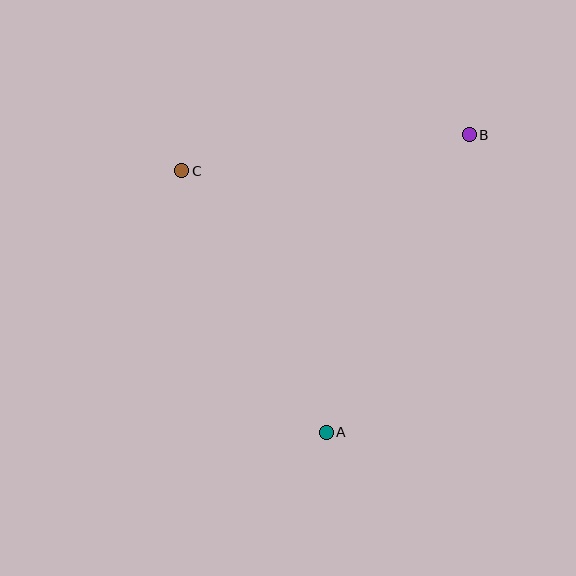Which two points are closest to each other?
Points B and C are closest to each other.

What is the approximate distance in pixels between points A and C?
The distance between A and C is approximately 299 pixels.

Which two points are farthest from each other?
Points A and B are farthest from each other.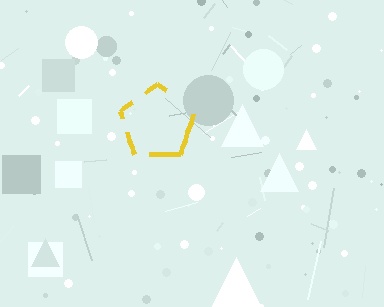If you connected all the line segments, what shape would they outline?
They would outline a pentagon.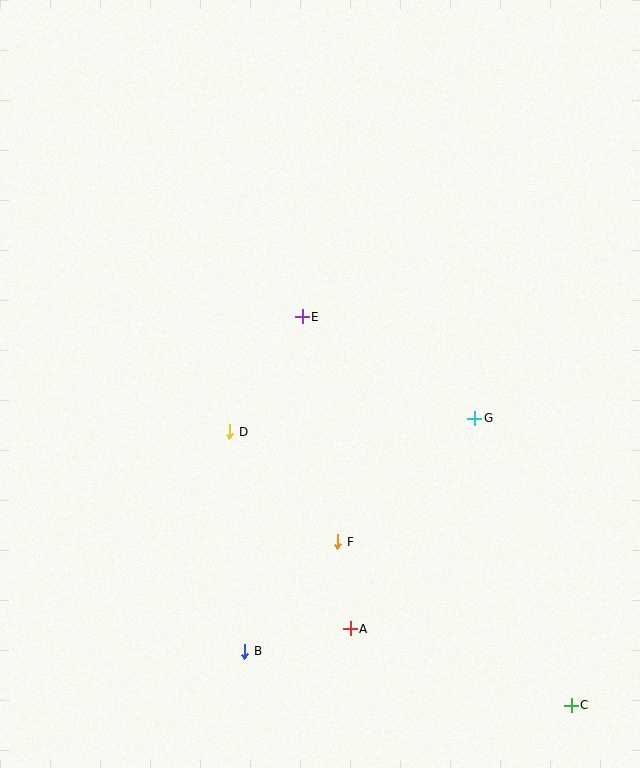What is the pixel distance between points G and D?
The distance between G and D is 246 pixels.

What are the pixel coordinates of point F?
Point F is at (338, 542).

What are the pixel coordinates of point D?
Point D is at (230, 432).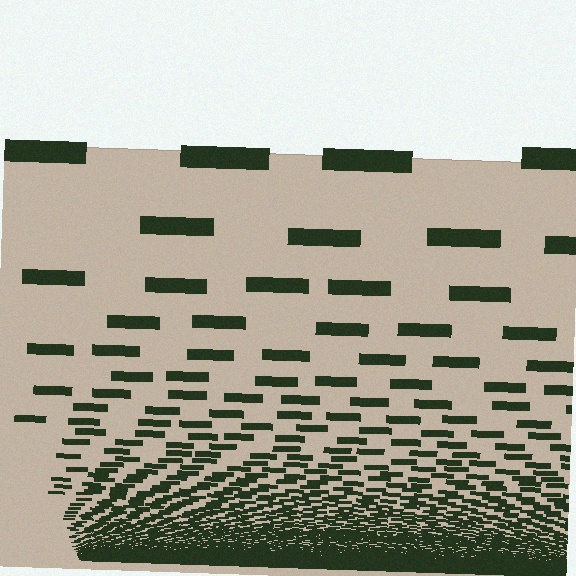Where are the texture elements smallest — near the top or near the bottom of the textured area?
Near the bottom.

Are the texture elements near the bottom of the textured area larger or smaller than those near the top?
Smaller. The gradient is inverted — elements near the bottom are smaller and denser.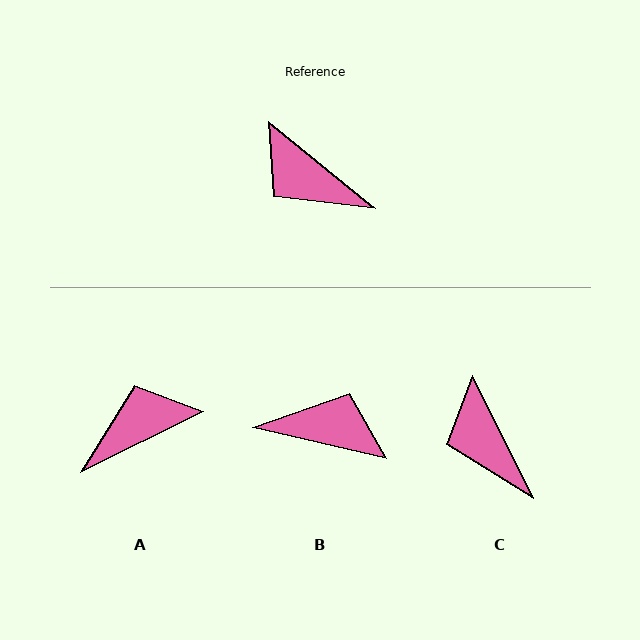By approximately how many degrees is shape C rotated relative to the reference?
Approximately 24 degrees clockwise.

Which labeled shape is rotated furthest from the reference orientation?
B, about 154 degrees away.